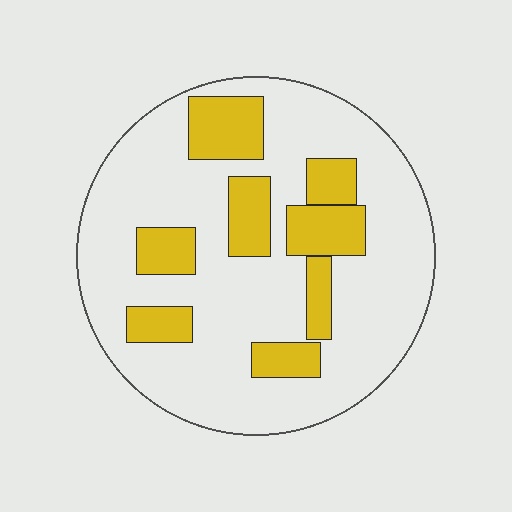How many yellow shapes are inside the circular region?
8.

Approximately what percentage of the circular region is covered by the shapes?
Approximately 25%.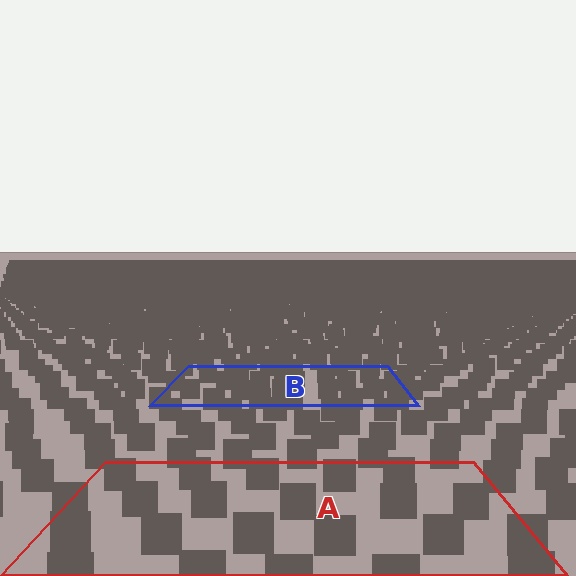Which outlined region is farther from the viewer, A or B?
Region B is farther from the viewer — the texture elements inside it appear smaller and more densely packed.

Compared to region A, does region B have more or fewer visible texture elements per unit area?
Region B has more texture elements per unit area — they are packed more densely because it is farther away.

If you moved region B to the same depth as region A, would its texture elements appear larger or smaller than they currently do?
They would appear larger. At a closer depth, the same texture elements are projected at a bigger on-screen size.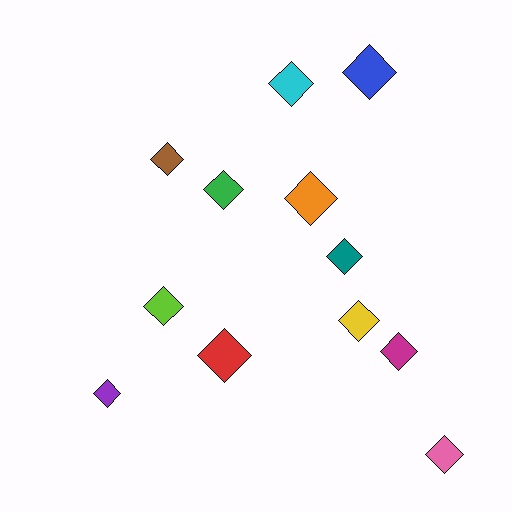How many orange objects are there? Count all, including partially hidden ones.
There is 1 orange object.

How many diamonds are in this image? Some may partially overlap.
There are 12 diamonds.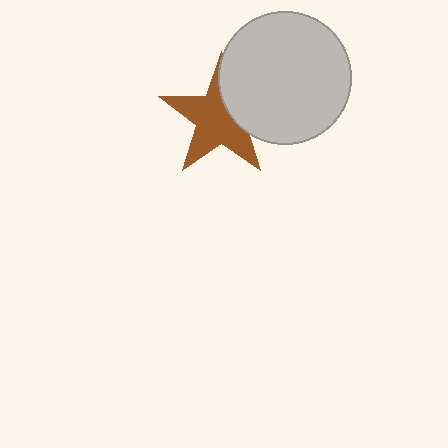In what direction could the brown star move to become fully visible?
The brown star could move left. That would shift it out from behind the light gray circle entirely.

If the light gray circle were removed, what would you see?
You would see the complete brown star.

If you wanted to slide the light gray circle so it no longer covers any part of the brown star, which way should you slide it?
Slide it right — that is the most direct way to separate the two shapes.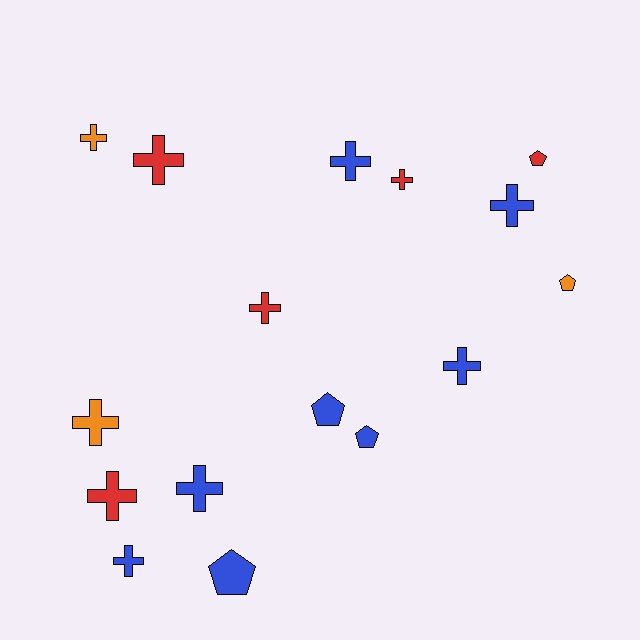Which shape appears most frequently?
Cross, with 11 objects.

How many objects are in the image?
There are 16 objects.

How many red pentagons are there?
There is 1 red pentagon.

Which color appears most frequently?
Blue, with 8 objects.